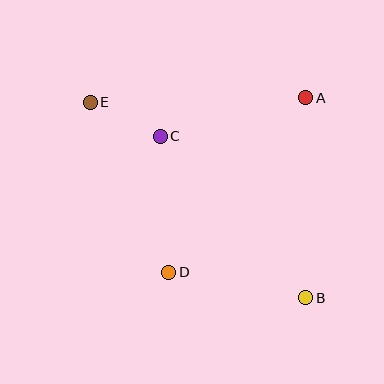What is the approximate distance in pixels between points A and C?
The distance between A and C is approximately 151 pixels.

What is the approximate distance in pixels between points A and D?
The distance between A and D is approximately 222 pixels.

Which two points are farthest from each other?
Points B and E are farthest from each other.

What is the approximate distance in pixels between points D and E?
The distance between D and E is approximately 188 pixels.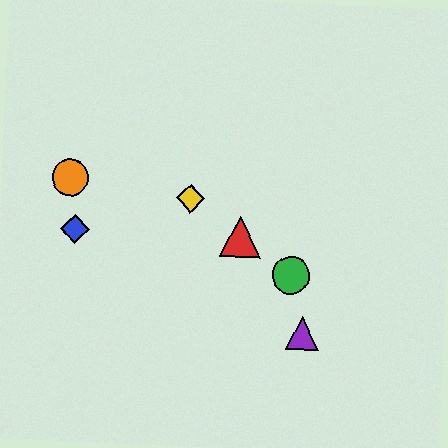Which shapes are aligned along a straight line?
The red triangle, the green circle, the yellow diamond are aligned along a straight line.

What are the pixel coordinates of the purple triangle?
The purple triangle is at (302, 333).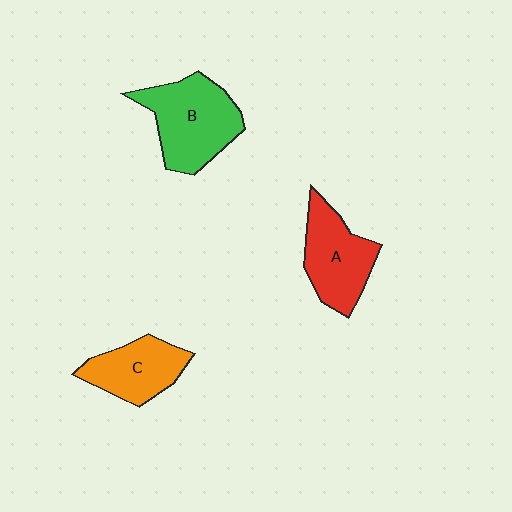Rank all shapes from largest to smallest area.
From largest to smallest: B (green), A (red), C (orange).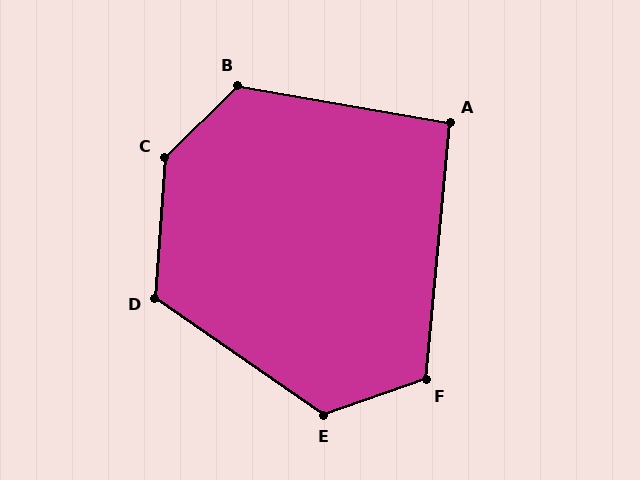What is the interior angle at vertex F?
Approximately 115 degrees (obtuse).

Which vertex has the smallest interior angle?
A, at approximately 95 degrees.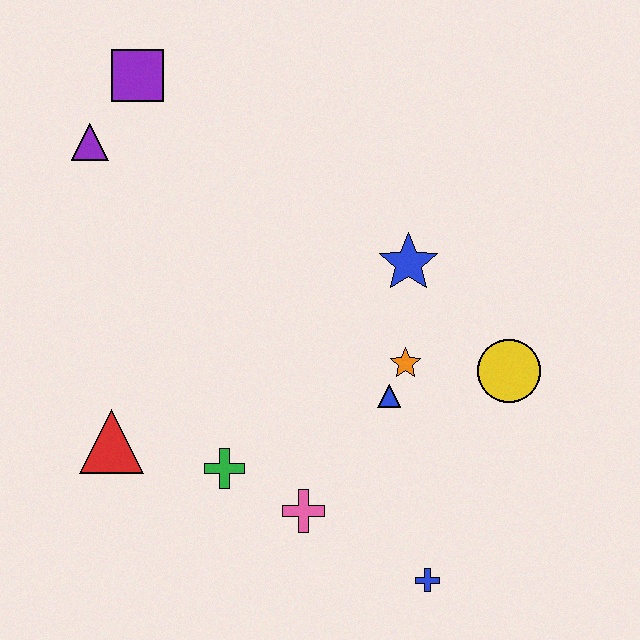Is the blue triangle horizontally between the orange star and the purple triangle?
Yes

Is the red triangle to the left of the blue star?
Yes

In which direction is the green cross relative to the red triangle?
The green cross is to the right of the red triangle.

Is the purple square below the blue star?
No